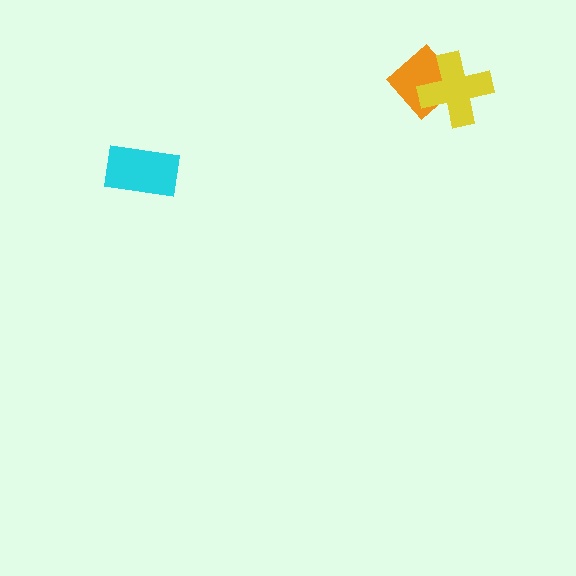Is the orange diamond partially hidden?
Yes, it is partially covered by another shape.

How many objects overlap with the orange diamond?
1 object overlaps with the orange diamond.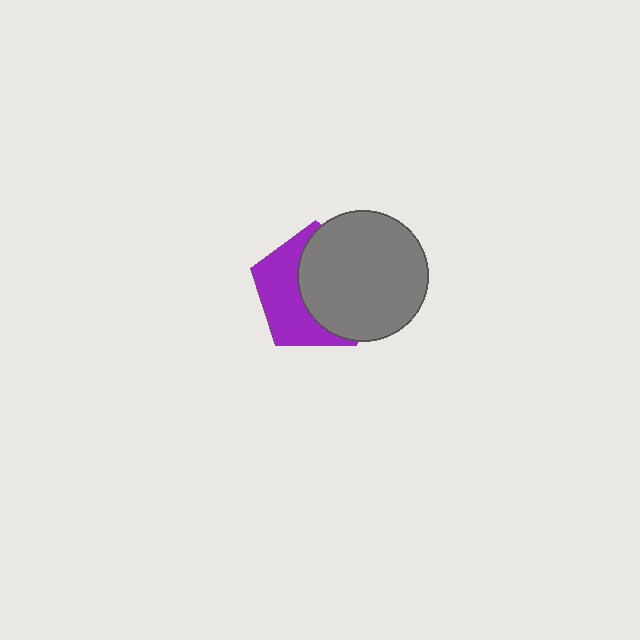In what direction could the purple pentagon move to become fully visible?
The purple pentagon could move left. That would shift it out from behind the gray circle entirely.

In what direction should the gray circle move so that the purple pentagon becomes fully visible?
The gray circle should move right. That is the shortest direction to clear the overlap and leave the purple pentagon fully visible.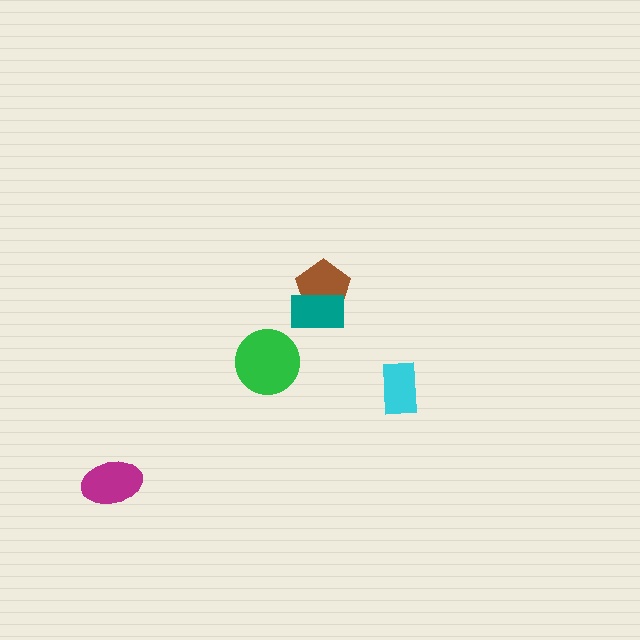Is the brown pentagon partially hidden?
Yes, it is partially covered by another shape.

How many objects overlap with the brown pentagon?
1 object overlaps with the brown pentagon.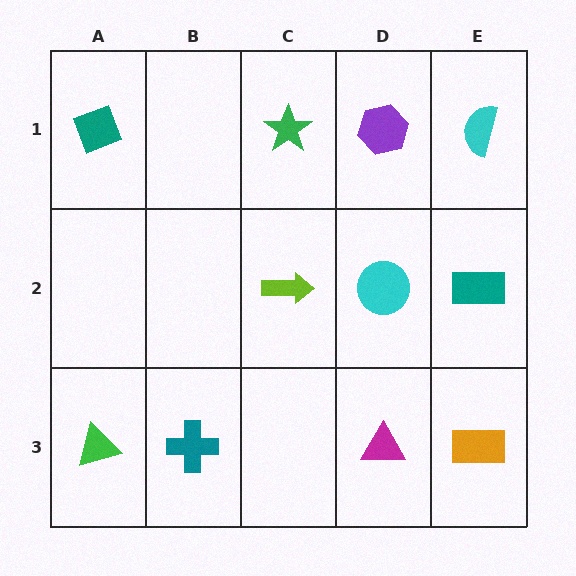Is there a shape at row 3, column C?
No, that cell is empty.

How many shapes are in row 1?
4 shapes.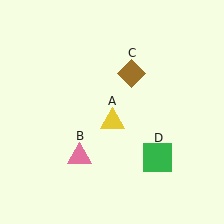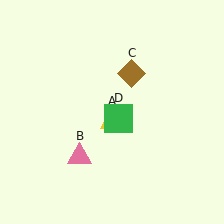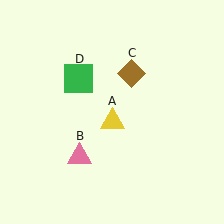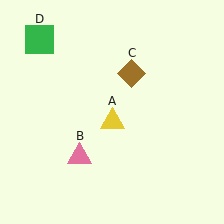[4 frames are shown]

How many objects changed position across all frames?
1 object changed position: green square (object D).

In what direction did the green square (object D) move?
The green square (object D) moved up and to the left.